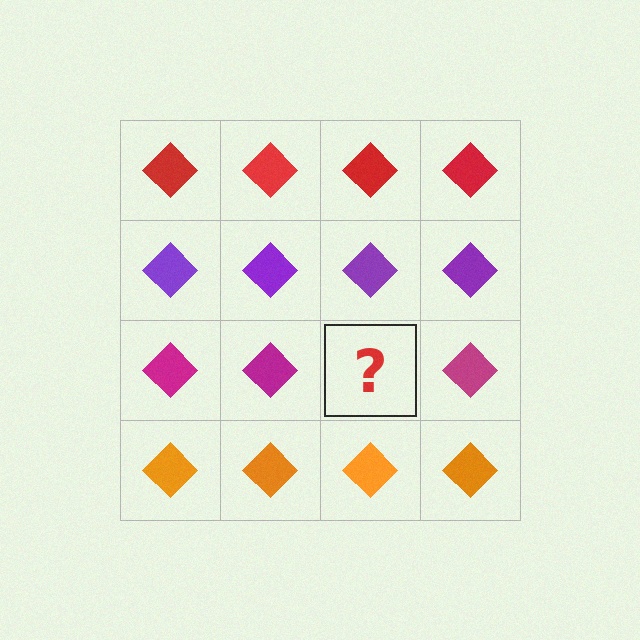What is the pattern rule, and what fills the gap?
The rule is that each row has a consistent color. The gap should be filled with a magenta diamond.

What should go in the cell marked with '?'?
The missing cell should contain a magenta diamond.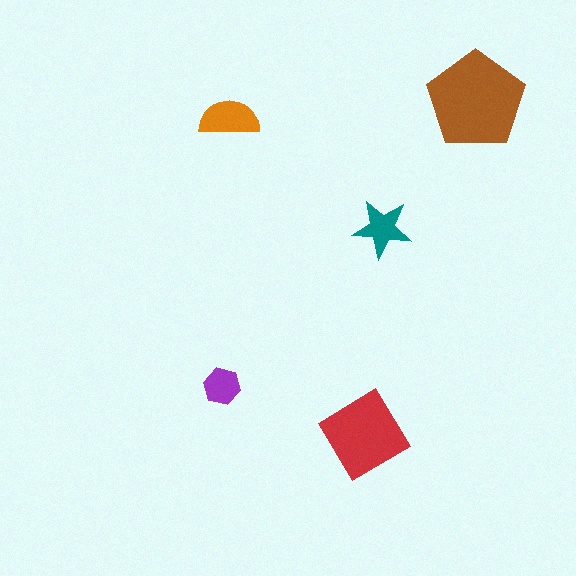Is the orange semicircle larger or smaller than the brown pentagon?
Smaller.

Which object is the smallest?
The purple hexagon.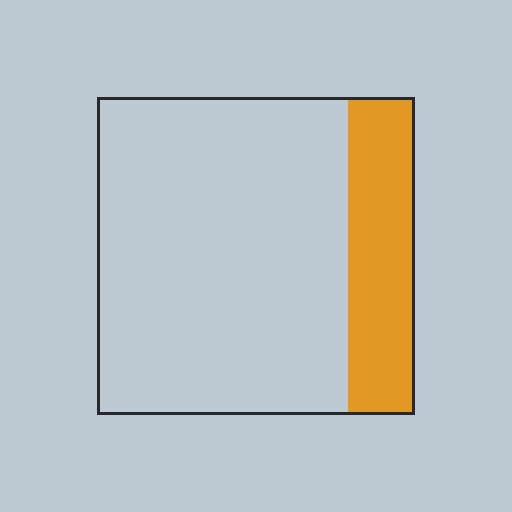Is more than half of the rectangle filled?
No.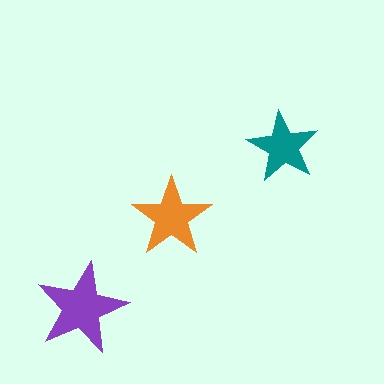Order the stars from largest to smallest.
the purple one, the orange one, the teal one.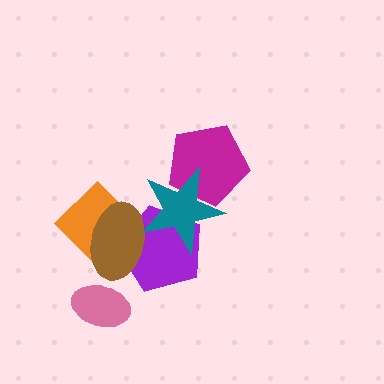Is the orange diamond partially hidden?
Yes, it is partially covered by another shape.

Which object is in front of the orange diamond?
The brown ellipse is in front of the orange diamond.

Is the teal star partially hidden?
No, no other shape covers it.